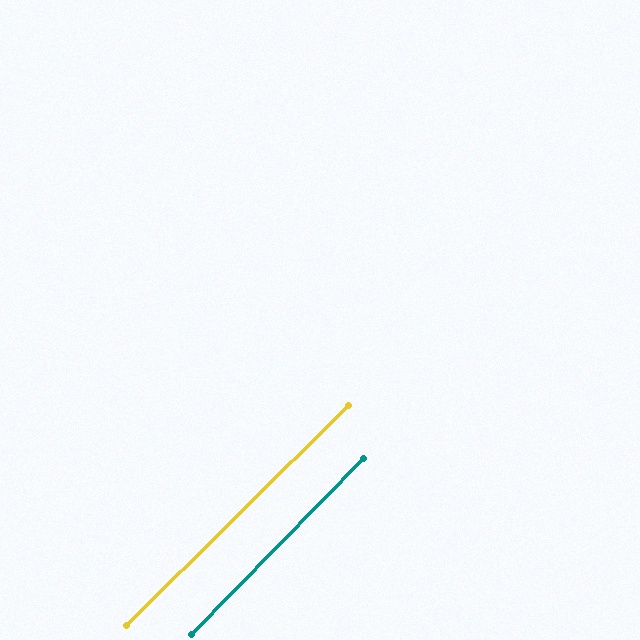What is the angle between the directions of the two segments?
Approximately 1 degree.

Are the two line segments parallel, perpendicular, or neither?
Parallel — their directions differ by only 1.0°.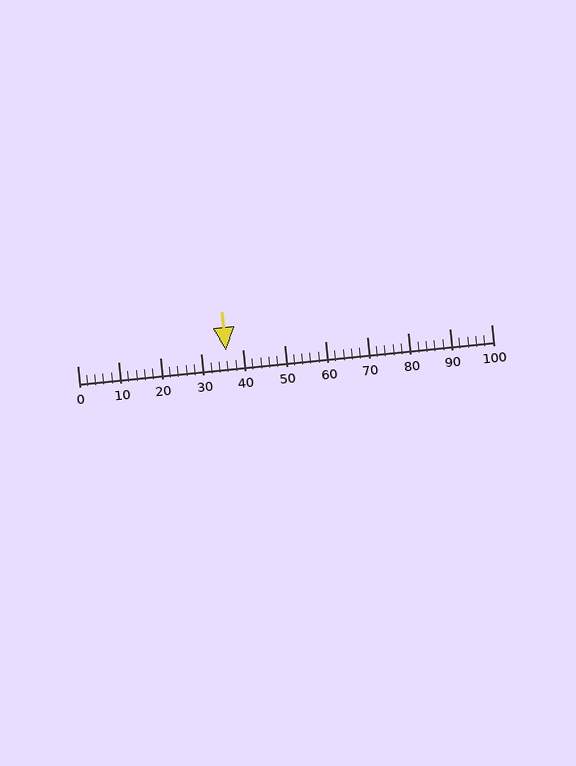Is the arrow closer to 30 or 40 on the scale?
The arrow is closer to 40.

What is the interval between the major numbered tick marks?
The major tick marks are spaced 10 units apart.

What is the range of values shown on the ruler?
The ruler shows values from 0 to 100.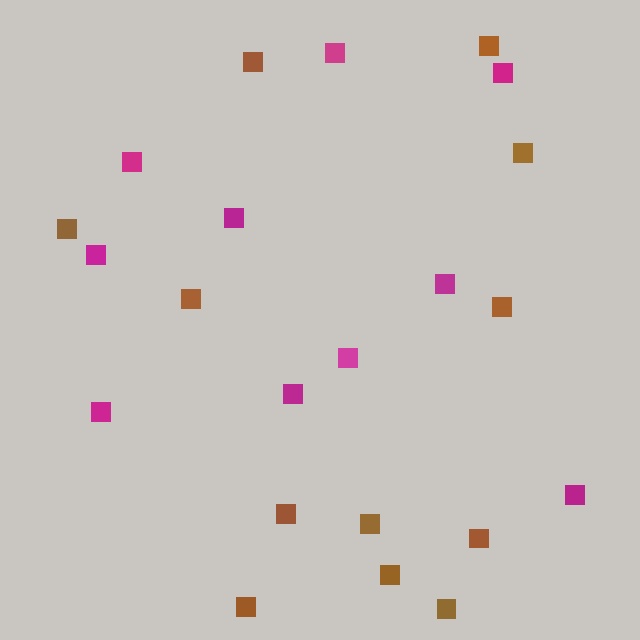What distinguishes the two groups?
There are 2 groups: one group of brown squares (12) and one group of magenta squares (10).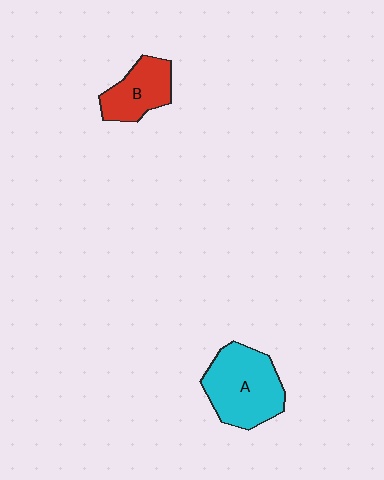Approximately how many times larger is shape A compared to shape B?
Approximately 1.6 times.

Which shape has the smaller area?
Shape B (red).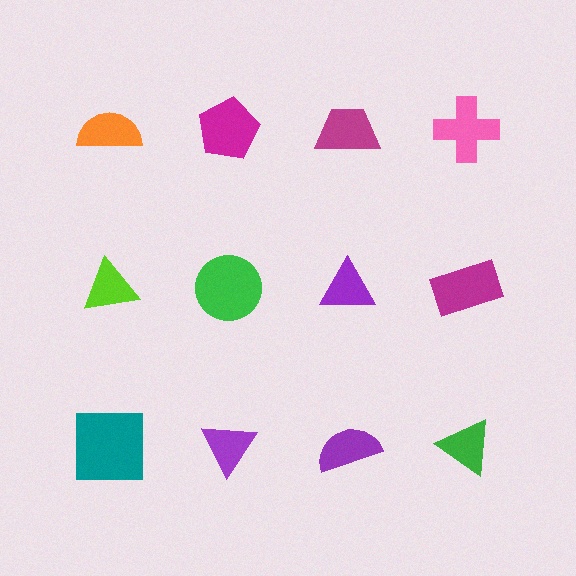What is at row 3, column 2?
A purple triangle.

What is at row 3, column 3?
A purple semicircle.